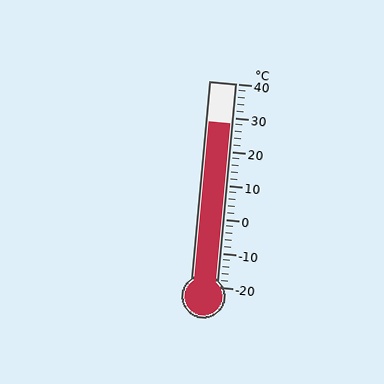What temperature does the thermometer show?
The thermometer shows approximately 28°C.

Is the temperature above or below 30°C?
The temperature is below 30°C.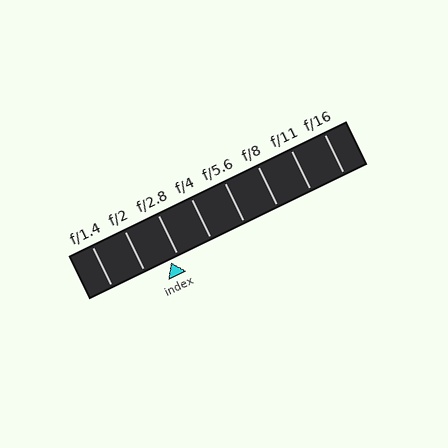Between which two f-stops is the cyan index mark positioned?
The index mark is between f/2 and f/2.8.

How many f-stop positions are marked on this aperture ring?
There are 8 f-stop positions marked.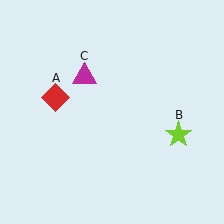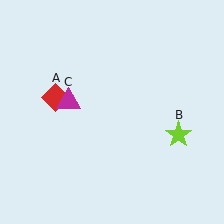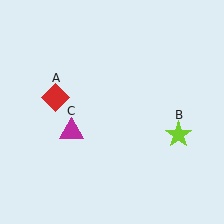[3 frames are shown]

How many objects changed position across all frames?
1 object changed position: magenta triangle (object C).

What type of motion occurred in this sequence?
The magenta triangle (object C) rotated counterclockwise around the center of the scene.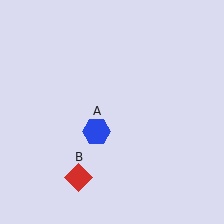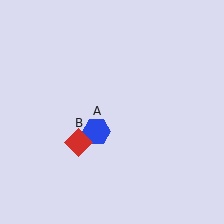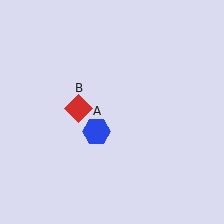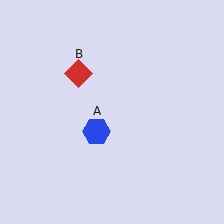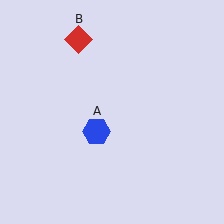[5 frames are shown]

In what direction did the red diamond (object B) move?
The red diamond (object B) moved up.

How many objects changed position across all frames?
1 object changed position: red diamond (object B).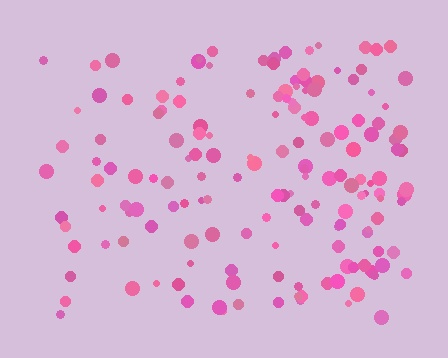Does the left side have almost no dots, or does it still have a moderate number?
Still a moderate number, just noticeably fewer than the right.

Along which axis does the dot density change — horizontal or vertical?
Horizontal.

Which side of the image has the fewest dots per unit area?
The left.